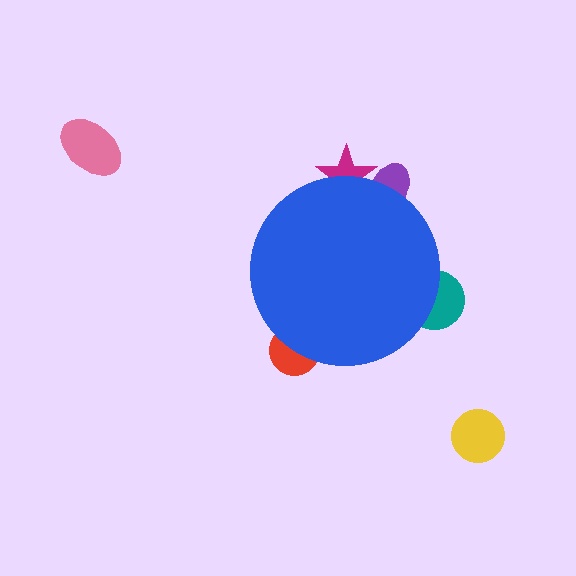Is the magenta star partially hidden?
Yes, the magenta star is partially hidden behind the blue circle.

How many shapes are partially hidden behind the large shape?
4 shapes are partially hidden.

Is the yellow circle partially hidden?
No, the yellow circle is fully visible.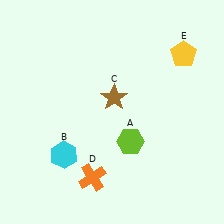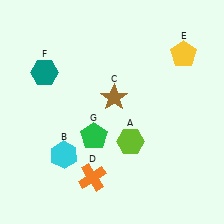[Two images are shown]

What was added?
A teal hexagon (F), a green pentagon (G) were added in Image 2.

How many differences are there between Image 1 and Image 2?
There are 2 differences between the two images.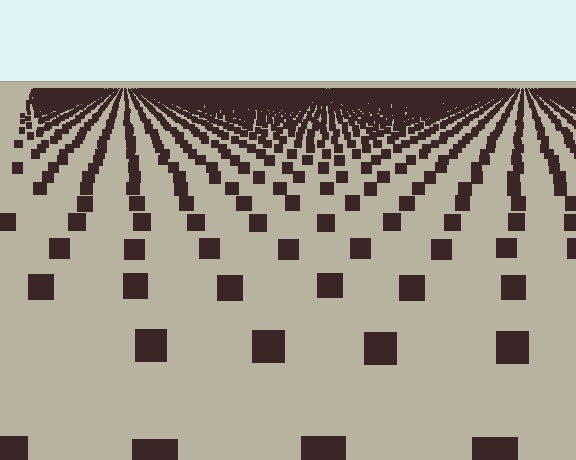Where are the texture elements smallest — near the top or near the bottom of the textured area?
Near the top.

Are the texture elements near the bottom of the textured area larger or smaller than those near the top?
Larger. Near the bottom, elements are closer to the viewer and appear at a bigger on-screen size.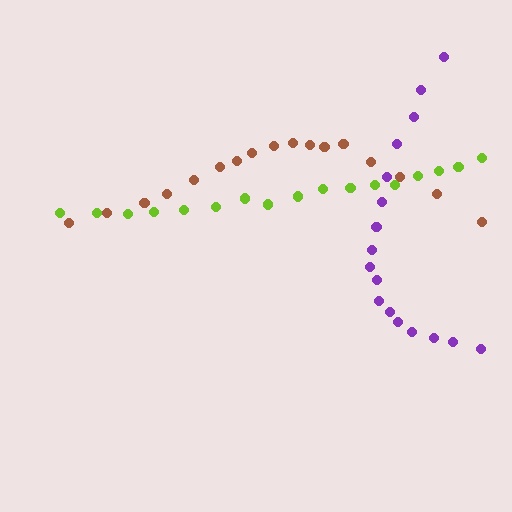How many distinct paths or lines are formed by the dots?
There are 3 distinct paths.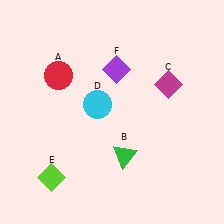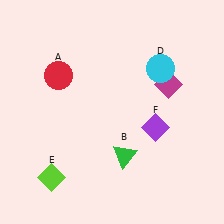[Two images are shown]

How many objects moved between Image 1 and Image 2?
2 objects moved between the two images.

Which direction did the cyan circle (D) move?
The cyan circle (D) moved right.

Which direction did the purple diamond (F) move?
The purple diamond (F) moved down.